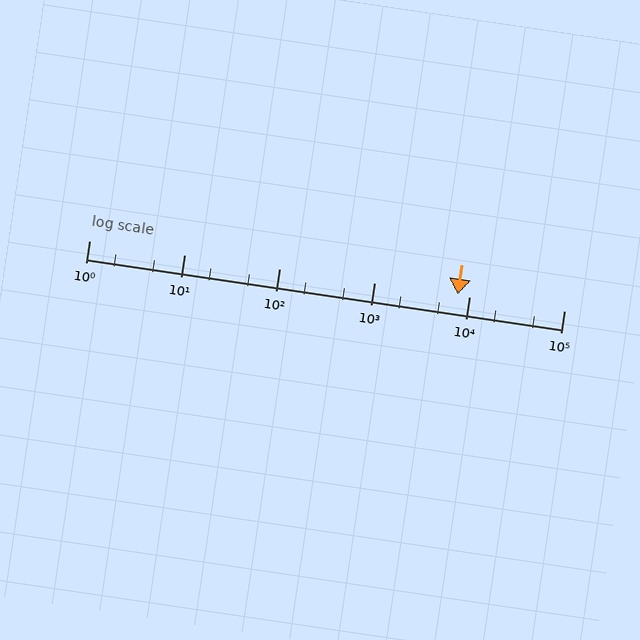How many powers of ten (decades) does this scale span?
The scale spans 5 decades, from 1 to 100000.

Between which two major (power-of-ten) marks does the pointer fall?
The pointer is between 1000 and 10000.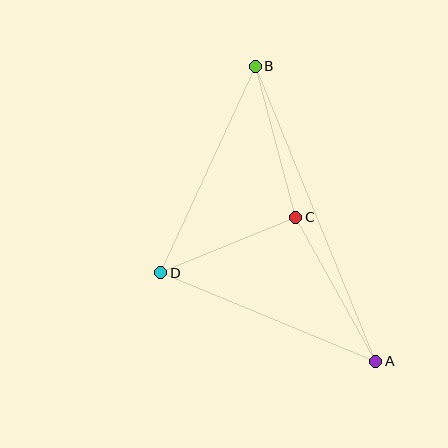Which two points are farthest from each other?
Points A and B are farthest from each other.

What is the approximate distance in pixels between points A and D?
The distance between A and D is approximately 233 pixels.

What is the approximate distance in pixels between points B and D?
The distance between B and D is approximately 227 pixels.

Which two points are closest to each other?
Points C and D are closest to each other.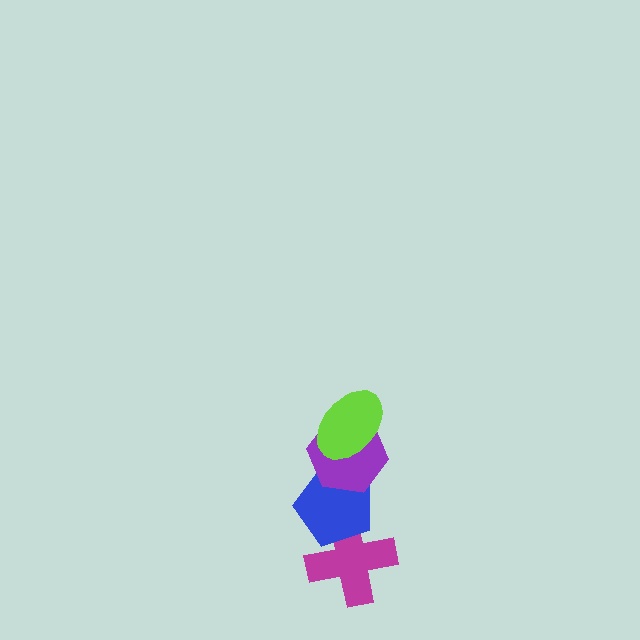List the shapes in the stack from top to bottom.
From top to bottom: the lime ellipse, the purple hexagon, the blue pentagon, the magenta cross.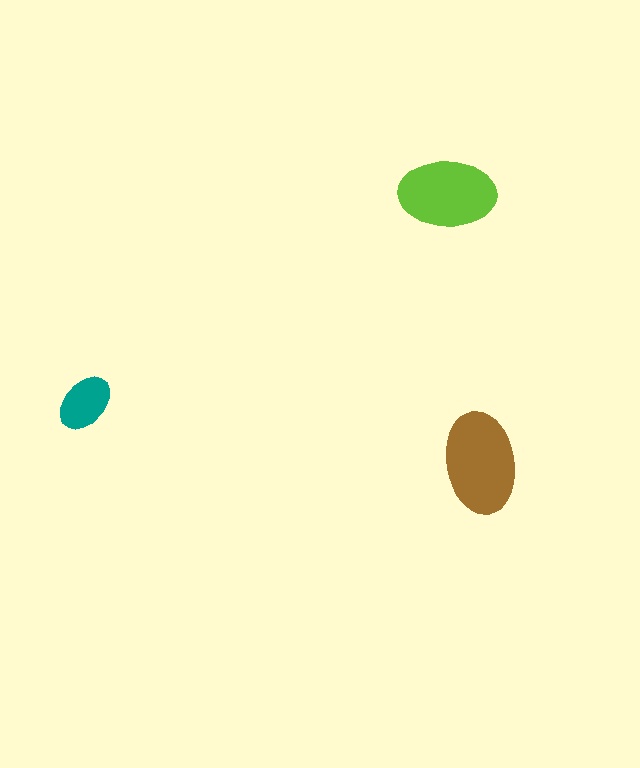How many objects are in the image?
There are 3 objects in the image.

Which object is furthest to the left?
The teal ellipse is leftmost.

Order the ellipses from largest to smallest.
the brown one, the lime one, the teal one.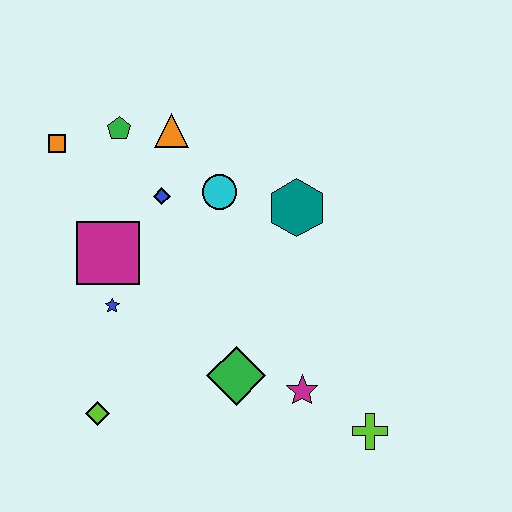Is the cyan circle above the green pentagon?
No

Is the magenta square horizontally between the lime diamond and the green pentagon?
Yes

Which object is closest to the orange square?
The green pentagon is closest to the orange square.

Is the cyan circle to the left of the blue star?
No